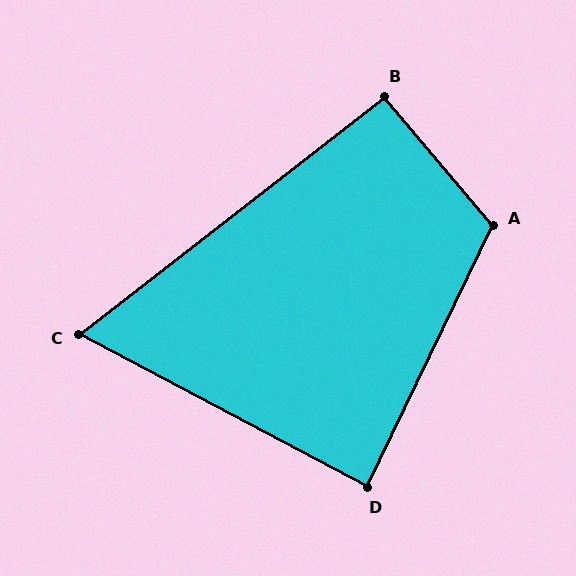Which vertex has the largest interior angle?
A, at approximately 114 degrees.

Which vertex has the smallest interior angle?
C, at approximately 66 degrees.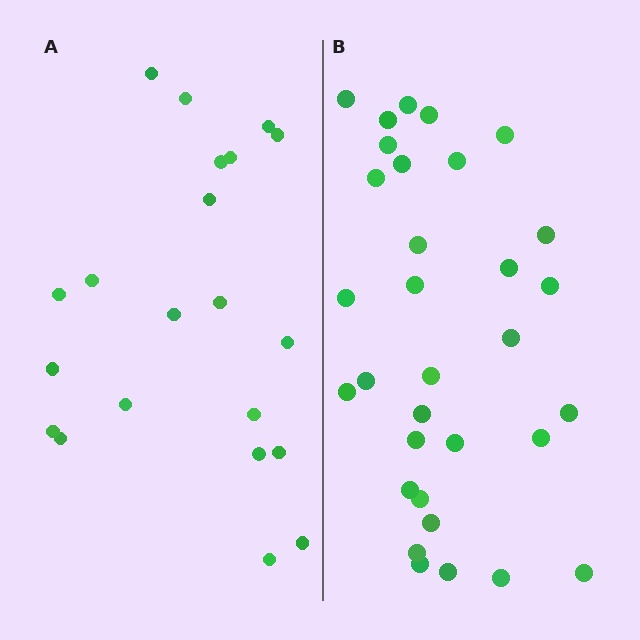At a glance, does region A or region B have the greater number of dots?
Region B (the right region) has more dots.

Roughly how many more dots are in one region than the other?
Region B has roughly 12 or so more dots than region A.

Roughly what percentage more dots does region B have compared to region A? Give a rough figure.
About 50% more.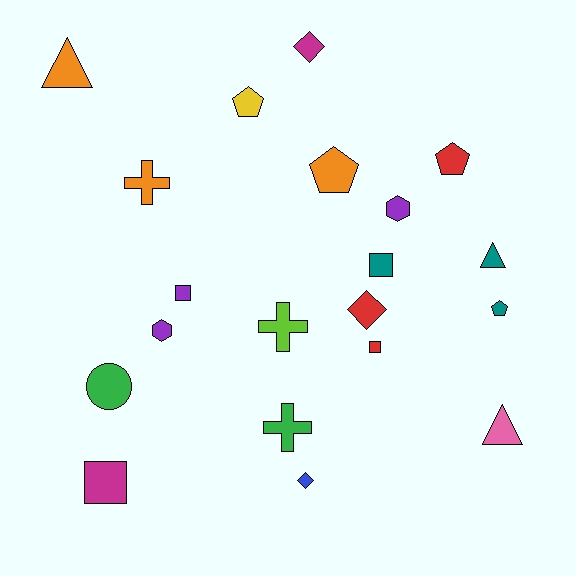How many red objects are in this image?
There are 3 red objects.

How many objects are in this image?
There are 20 objects.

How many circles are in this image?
There is 1 circle.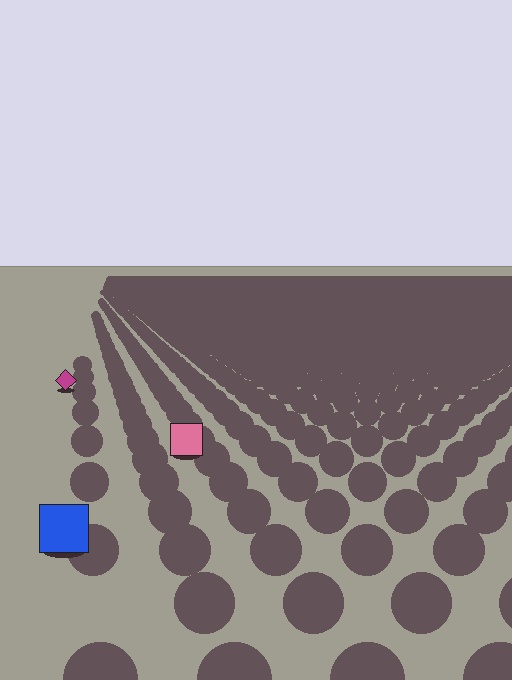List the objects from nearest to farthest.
From nearest to farthest: the blue square, the pink square, the magenta diamond.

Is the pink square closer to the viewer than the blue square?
No. The blue square is closer — you can tell from the texture gradient: the ground texture is coarser near it.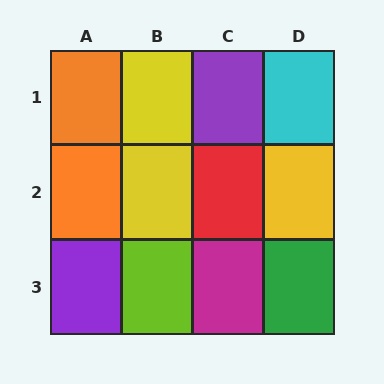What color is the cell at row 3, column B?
Lime.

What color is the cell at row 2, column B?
Yellow.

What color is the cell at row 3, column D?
Green.